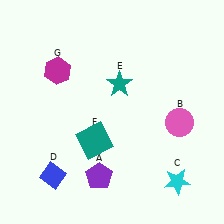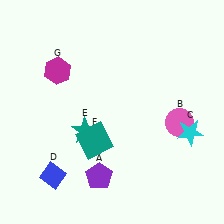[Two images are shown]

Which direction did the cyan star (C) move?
The cyan star (C) moved up.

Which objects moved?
The objects that moved are: the cyan star (C), the teal star (E).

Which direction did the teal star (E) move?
The teal star (E) moved down.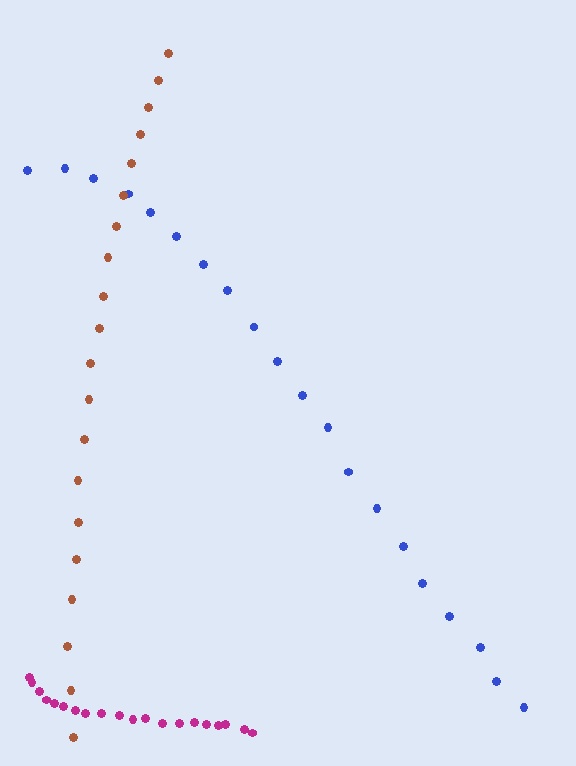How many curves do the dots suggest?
There are 3 distinct paths.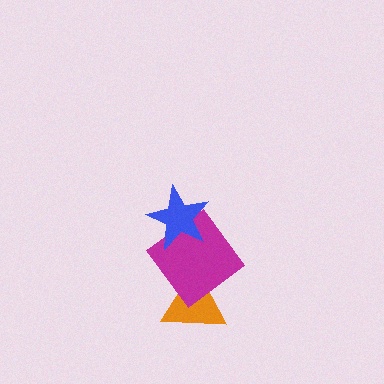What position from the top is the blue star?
The blue star is 1st from the top.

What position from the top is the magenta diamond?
The magenta diamond is 2nd from the top.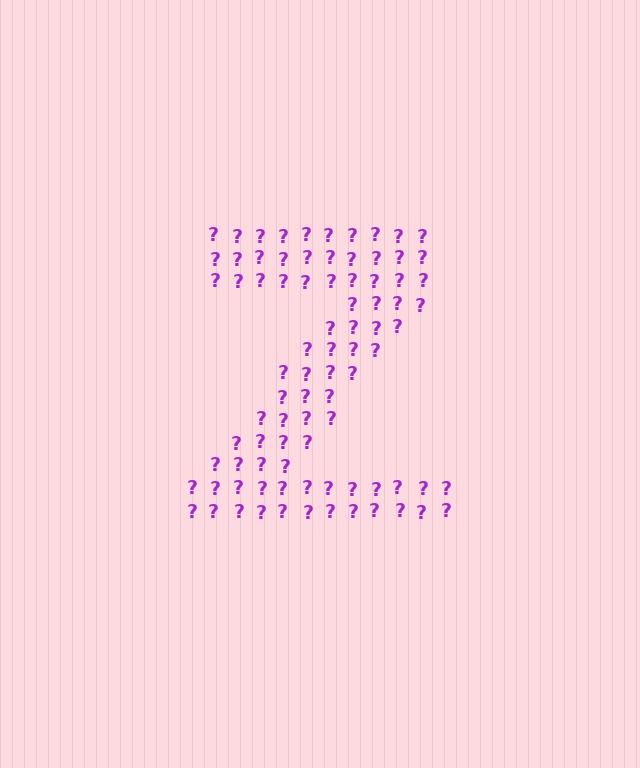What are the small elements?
The small elements are question marks.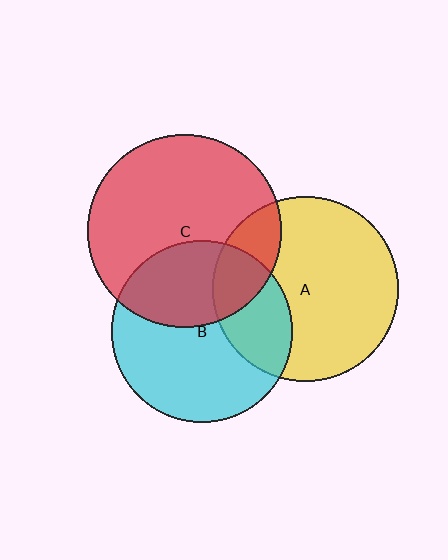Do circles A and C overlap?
Yes.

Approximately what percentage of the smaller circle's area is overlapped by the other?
Approximately 20%.